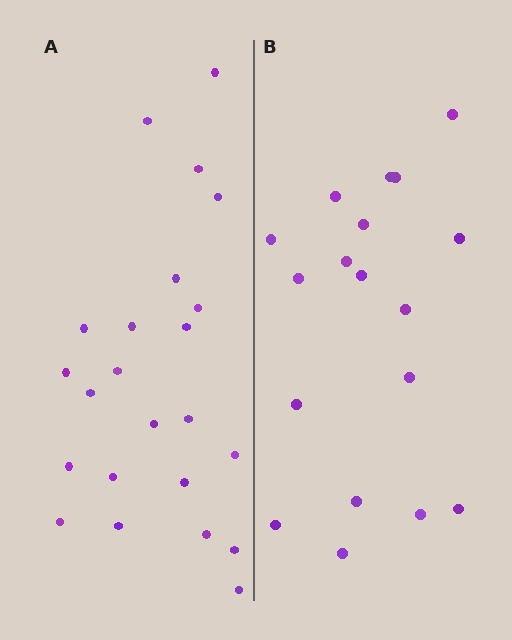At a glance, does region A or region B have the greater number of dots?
Region A (the left region) has more dots.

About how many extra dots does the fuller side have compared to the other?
Region A has about 5 more dots than region B.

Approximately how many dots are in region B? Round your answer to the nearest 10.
About 20 dots. (The exact count is 18, which rounds to 20.)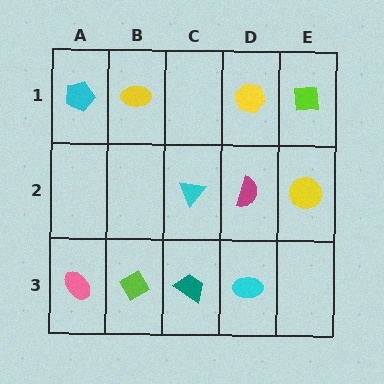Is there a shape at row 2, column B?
No, that cell is empty.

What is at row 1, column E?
A lime square.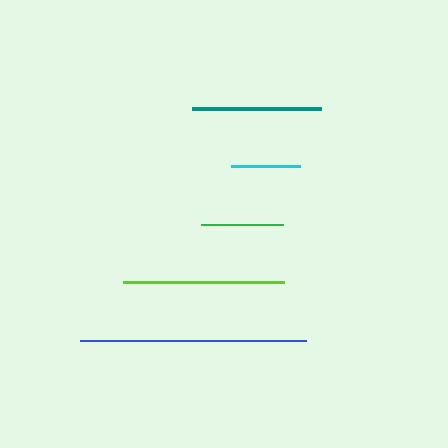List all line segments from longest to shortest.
From longest to shortest: blue, lime, teal, green, cyan.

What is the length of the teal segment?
The teal segment is approximately 129 pixels long.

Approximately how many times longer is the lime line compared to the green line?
The lime line is approximately 2.0 times the length of the green line.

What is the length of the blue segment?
The blue segment is approximately 225 pixels long.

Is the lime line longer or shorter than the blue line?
The blue line is longer than the lime line.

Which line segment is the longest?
The blue line is the longest at approximately 225 pixels.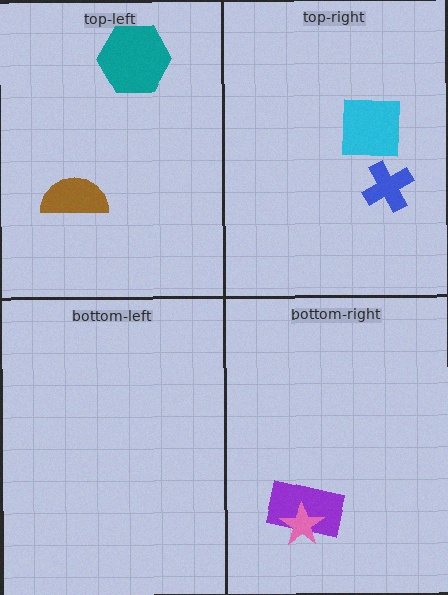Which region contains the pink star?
The bottom-right region.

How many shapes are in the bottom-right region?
2.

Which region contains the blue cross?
The top-right region.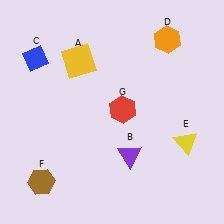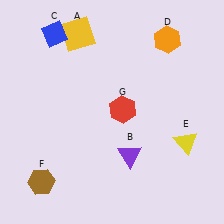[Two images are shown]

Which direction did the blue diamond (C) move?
The blue diamond (C) moved up.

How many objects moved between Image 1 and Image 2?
2 objects moved between the two images.